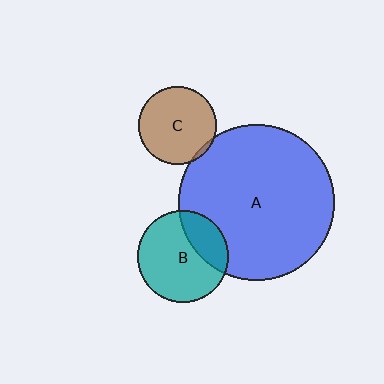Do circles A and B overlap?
Yes.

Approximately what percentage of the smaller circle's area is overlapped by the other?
Approximately 25%.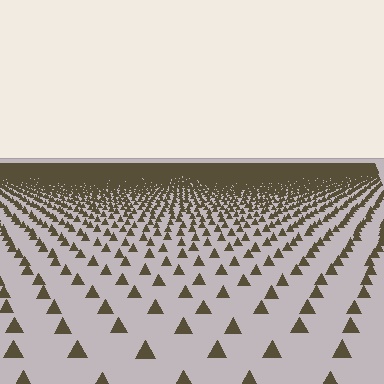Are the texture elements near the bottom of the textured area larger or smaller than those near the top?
Larger. Near the bottom, elements are closer to the viewer and appear at a bigger on-screen size.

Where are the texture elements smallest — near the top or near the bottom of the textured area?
Near the top.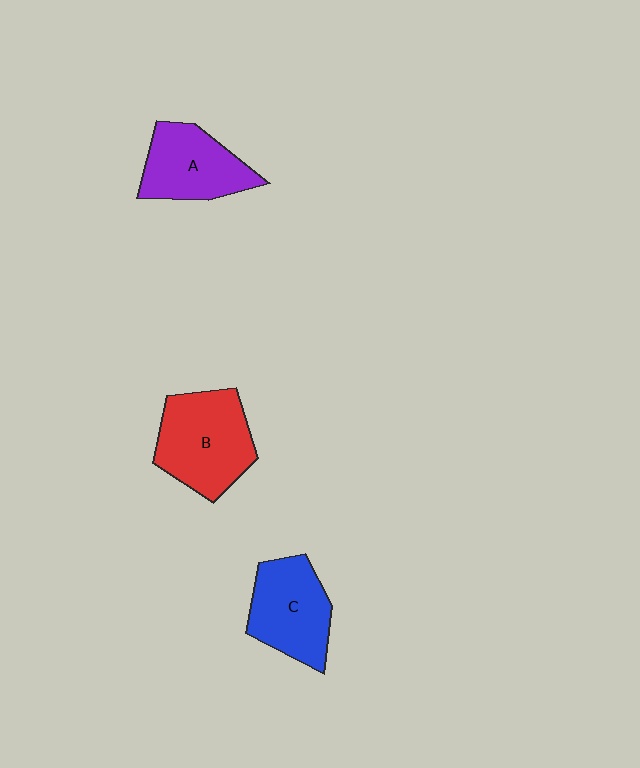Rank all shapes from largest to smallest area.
From largest to smallest: B (red), C (blue), A (purple).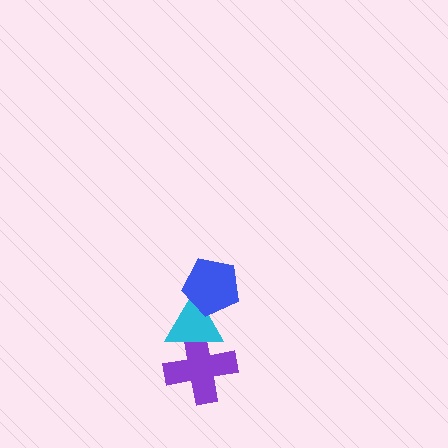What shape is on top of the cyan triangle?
The blue pentagon is on top of the cyan triangle.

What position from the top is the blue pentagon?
The blue pentagon is 1st from the top.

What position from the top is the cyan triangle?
The cyan triangle is 2nd from the top.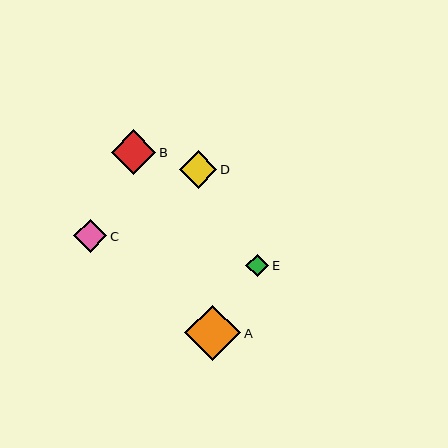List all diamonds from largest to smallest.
From largest to smallest: A, B, D, C, E.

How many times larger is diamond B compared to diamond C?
Diamond B is approximately 1.3 times the size of diamond C.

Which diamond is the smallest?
Diamond E is the smallest with a size of approximately 23 pixels.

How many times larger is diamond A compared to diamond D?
Diamond A is approximately 1.5 times the size of diamond D.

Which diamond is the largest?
Diamond A is the largest with a size of approximately 56 pixels.